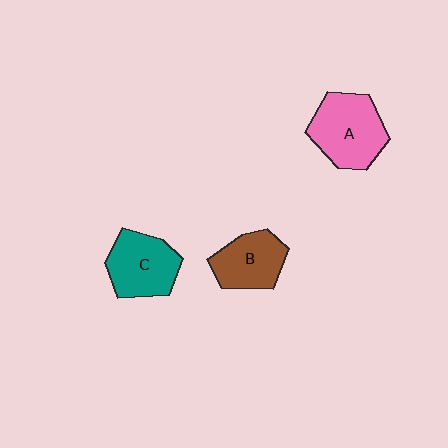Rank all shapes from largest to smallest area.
From largest to smallest: A (pink), C (teal), B (brown).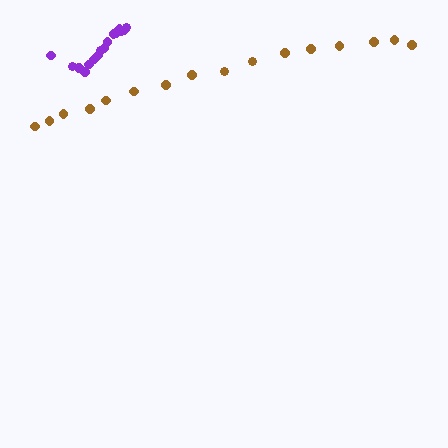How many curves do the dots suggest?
There are 2 distinct paths.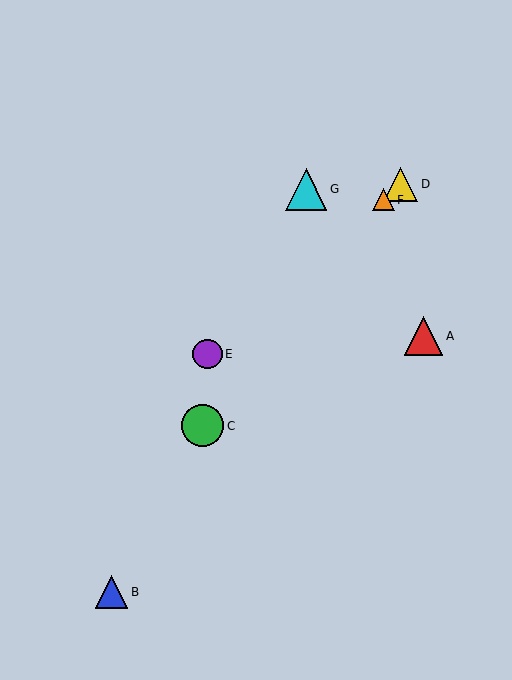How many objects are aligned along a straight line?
3 objects (D, E, F) are aligned along a straight line.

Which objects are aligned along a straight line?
Objects D, E, F are aligned along a straight line.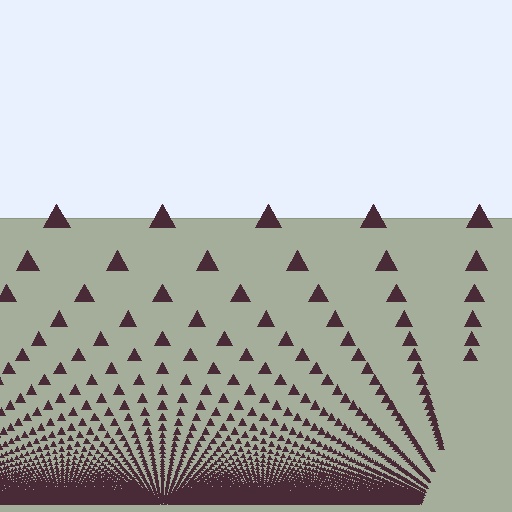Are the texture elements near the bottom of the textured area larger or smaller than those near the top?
Smaller. The gradient is inverted — elements near the bottom are smaller and denser.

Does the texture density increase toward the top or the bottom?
Density increases toward the bottom.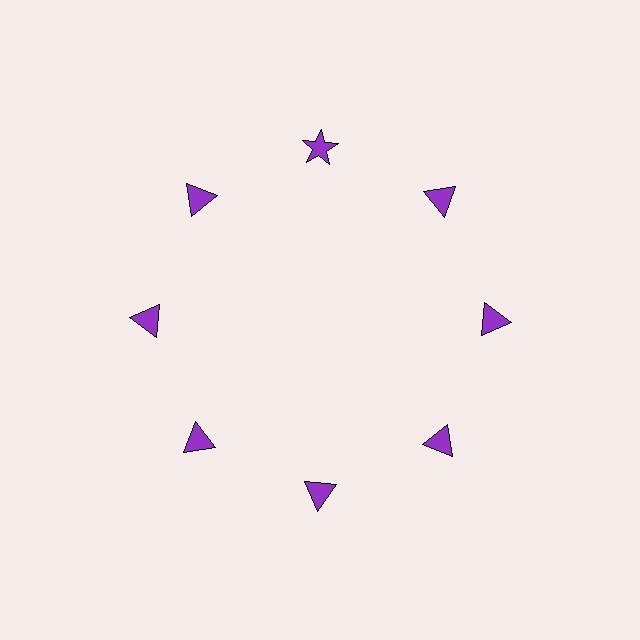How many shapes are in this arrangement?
There are 8 shapes arranged in a ring pattern.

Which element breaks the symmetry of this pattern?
The purple star at roughly the 12 o'clock position breaks the symmetry. All other shapes are purple triangles.